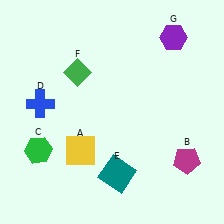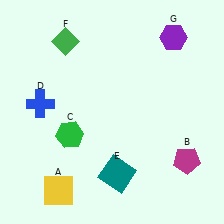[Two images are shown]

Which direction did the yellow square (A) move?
The yellow square (A) moved down.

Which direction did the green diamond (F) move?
The green diamond (F) moved up.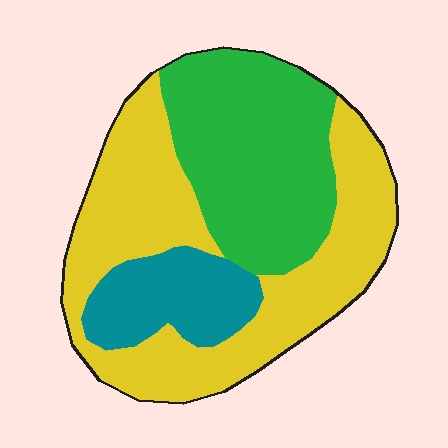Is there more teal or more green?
Green.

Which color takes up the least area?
Teal, at roughly 15%.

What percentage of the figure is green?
Green takes up about one third (1/3) of the figure.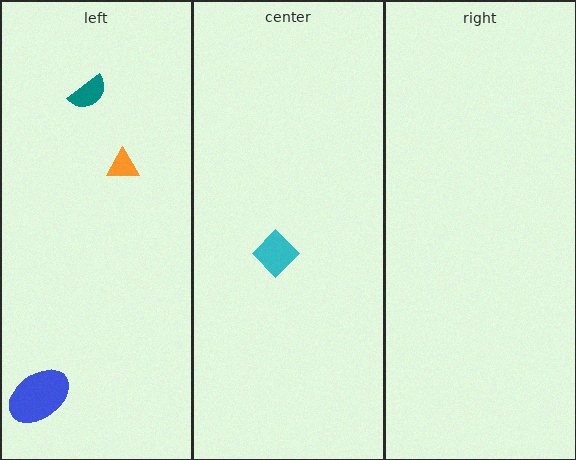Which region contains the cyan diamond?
The center region.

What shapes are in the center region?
The cyan diamond.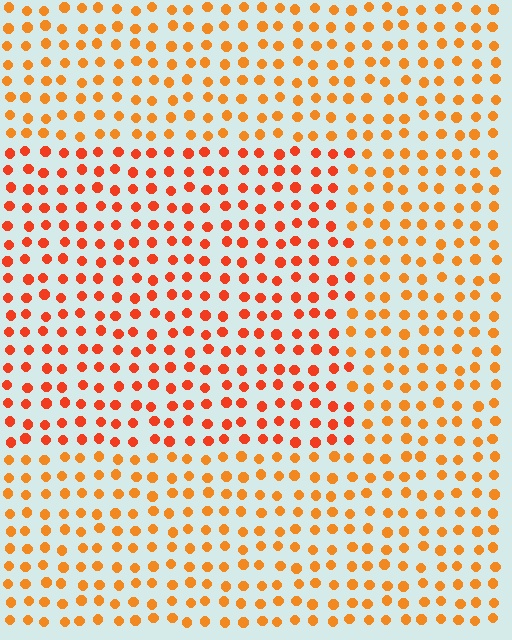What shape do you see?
I see a rectangle.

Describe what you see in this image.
The image is filled with small orange elements in a uniform arrangement. A rectangle-shaped region is visible where the elements are tinted to a slightly different hue, forming a subtle color boundary.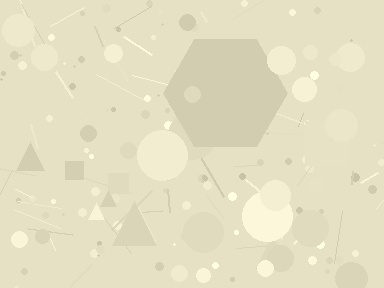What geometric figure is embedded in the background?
A hexagon is embedded in the background.